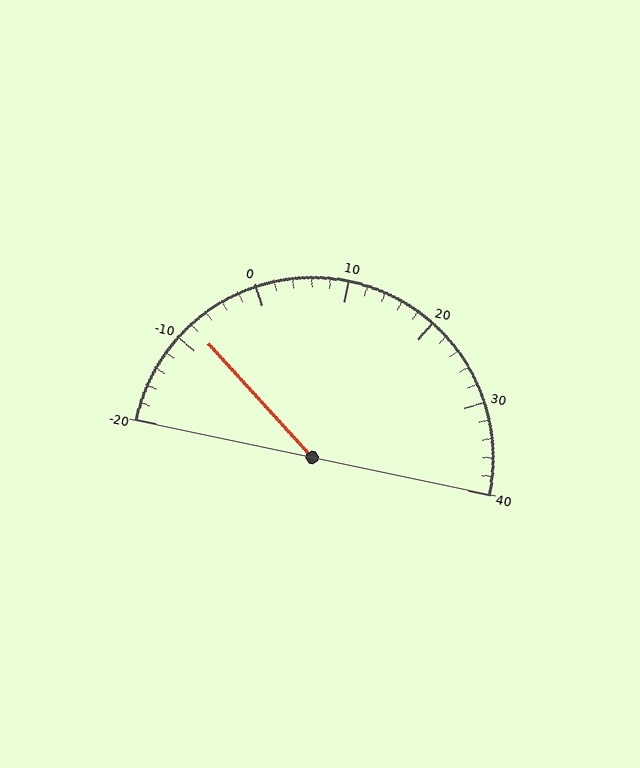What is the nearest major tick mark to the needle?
The nearest major tick mark is -10.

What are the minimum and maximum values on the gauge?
The gauge ranges from -20 to 40.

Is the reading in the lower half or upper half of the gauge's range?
The reading is in the lower half of the range (-20 to 40).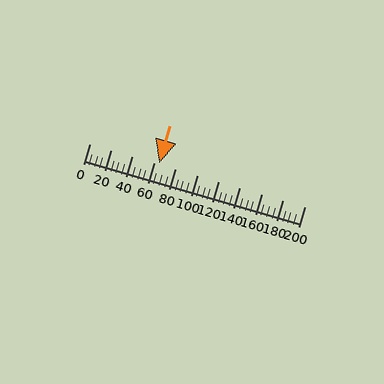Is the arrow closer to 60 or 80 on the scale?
The arrow is closer to 60.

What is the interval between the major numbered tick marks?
The major tick marks are spaced 20 units apart.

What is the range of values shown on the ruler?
The ruler shows values from 0 to 200.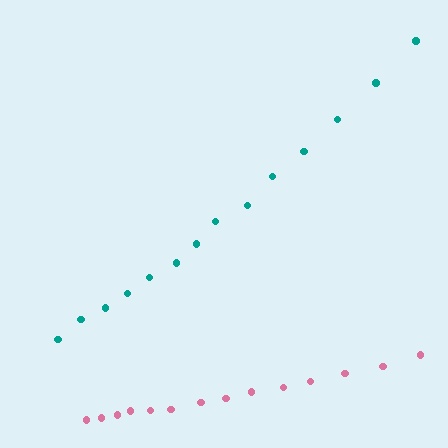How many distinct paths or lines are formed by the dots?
There are 2 distinct paths.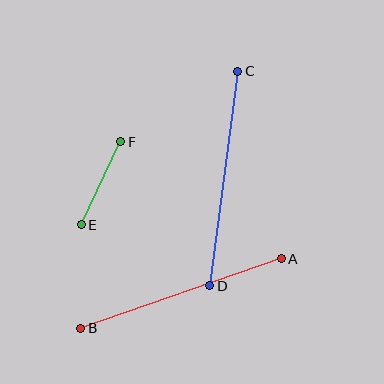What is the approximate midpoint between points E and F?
The midpoint is at approximately (101, 183) pixels.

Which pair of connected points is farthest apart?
Points C and D are farthest apart.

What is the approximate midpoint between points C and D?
The midpoint is at approximately (224, 179) pixels.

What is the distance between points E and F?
The distance is approximately 92 pixels.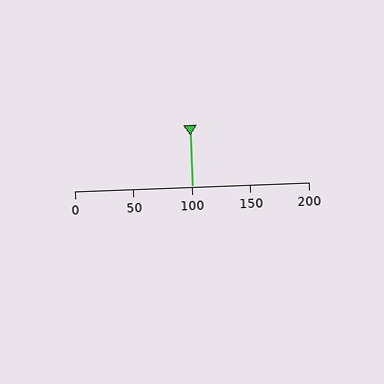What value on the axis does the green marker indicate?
The marker indicates approximately 100.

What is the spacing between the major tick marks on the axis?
The major ticks are spaced 50 apart.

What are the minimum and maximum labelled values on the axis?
The axis runs from 0 to 200.